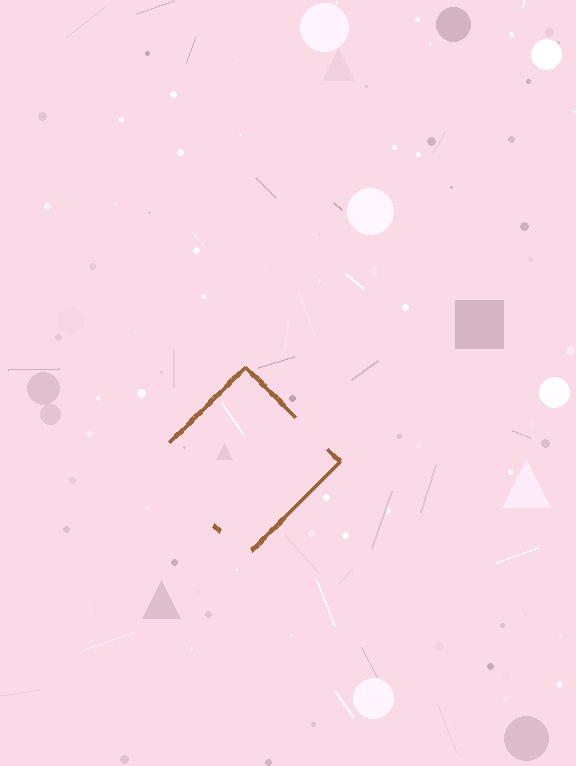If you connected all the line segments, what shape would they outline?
They would outline a diamond.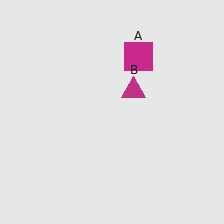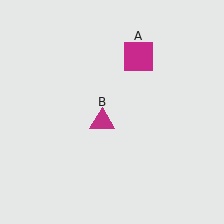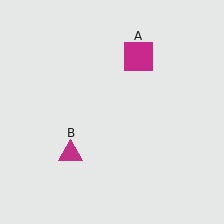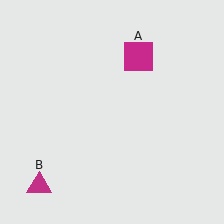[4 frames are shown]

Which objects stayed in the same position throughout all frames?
Magenta square (object A) remained stationary.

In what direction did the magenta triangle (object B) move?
The magenta triangle (object B) moved down and to the left.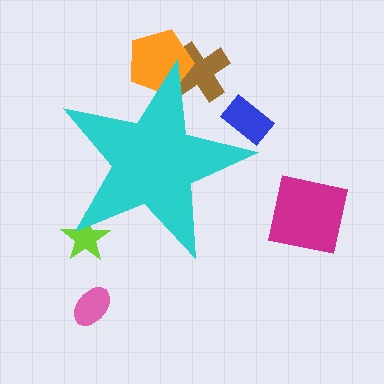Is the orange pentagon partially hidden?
Yes, the orange pentagon is partially hidden behind the cyan star.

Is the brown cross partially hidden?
Yes, the brown cross is partially hidden behind the cyan star.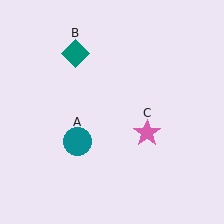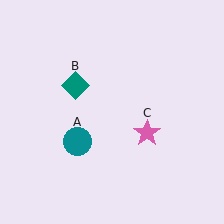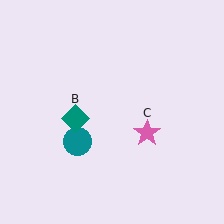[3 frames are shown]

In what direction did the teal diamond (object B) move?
The teal diamond (object B) moved down.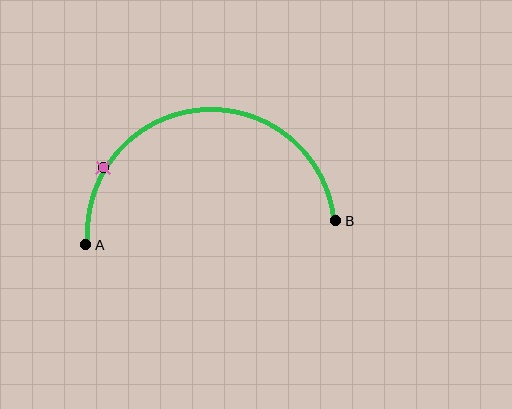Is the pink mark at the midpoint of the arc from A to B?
No. The pink mark lies on the arc but is closer to endpoint A. The arc midpoint would be at the point on the curve equidistant along the arc from both A and B.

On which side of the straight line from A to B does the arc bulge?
The arc bulges above the straight line connecting A and B.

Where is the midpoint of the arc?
The arc midpoint is the point on the curve farthest from the straight line joining A and B. It sits above that line.